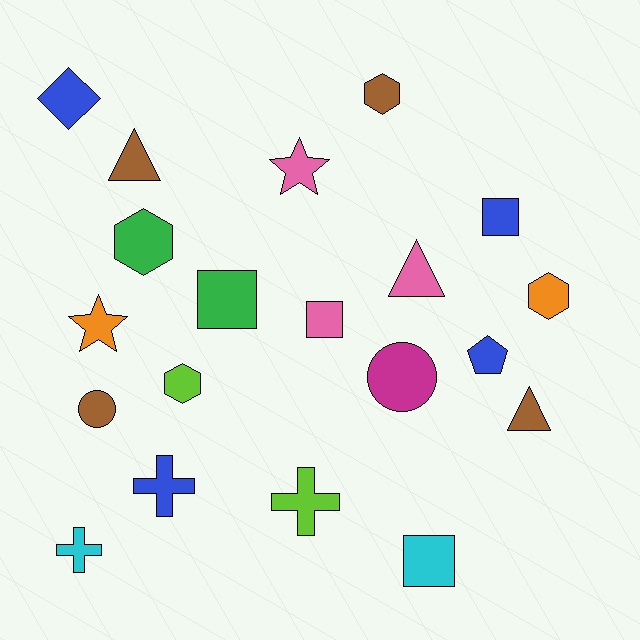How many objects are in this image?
There are 20 objects.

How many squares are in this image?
There are 4 squares.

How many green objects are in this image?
There are 2 green objects.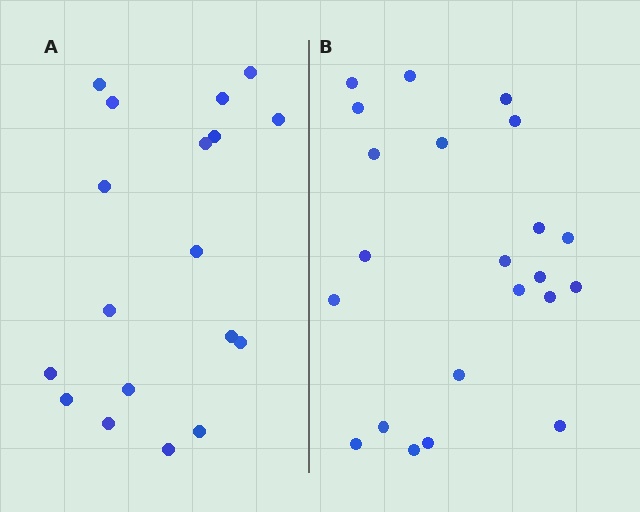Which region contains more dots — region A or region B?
Region B (the right region) has more dots.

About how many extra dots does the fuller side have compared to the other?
Region B has about 4 more dots than region A.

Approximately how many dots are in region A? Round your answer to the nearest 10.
About 20 dots. (The exact count is 18, which rounds to 20.)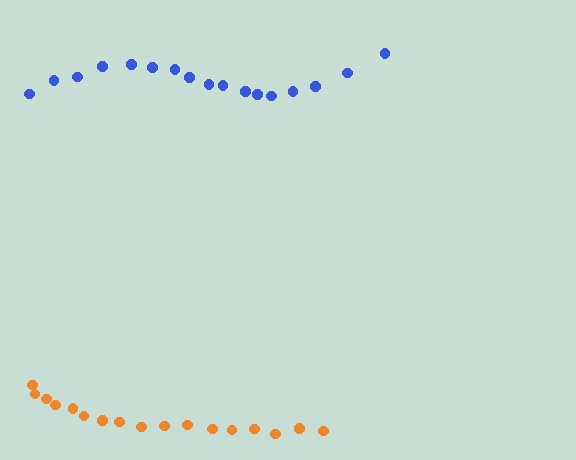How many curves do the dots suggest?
There are 2 distinct paths.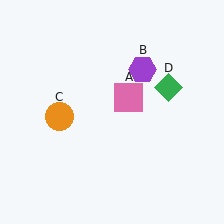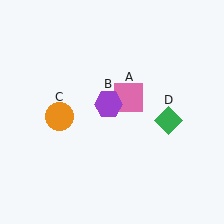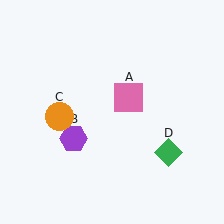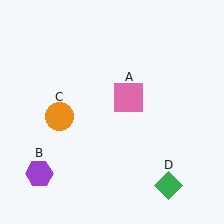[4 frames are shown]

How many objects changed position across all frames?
2 objects changed position: purple hexagon (object B), green diamond (object D).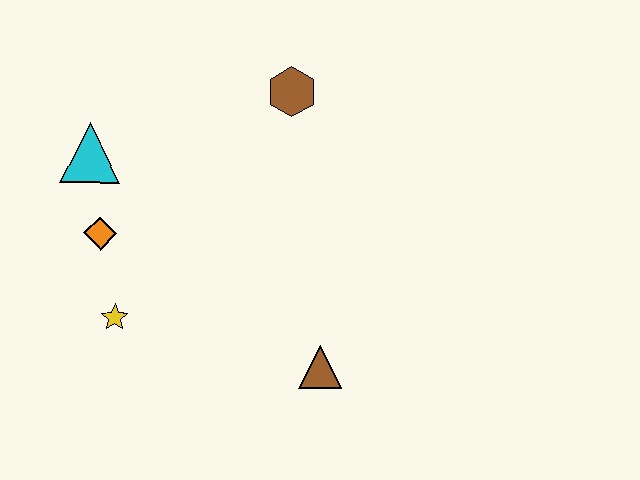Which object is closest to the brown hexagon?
The cyan triangle is closest to the brown hexagon.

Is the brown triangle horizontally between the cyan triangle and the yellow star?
No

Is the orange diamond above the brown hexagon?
No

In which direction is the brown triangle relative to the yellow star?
The brown triangle is to the right of the yellow star.